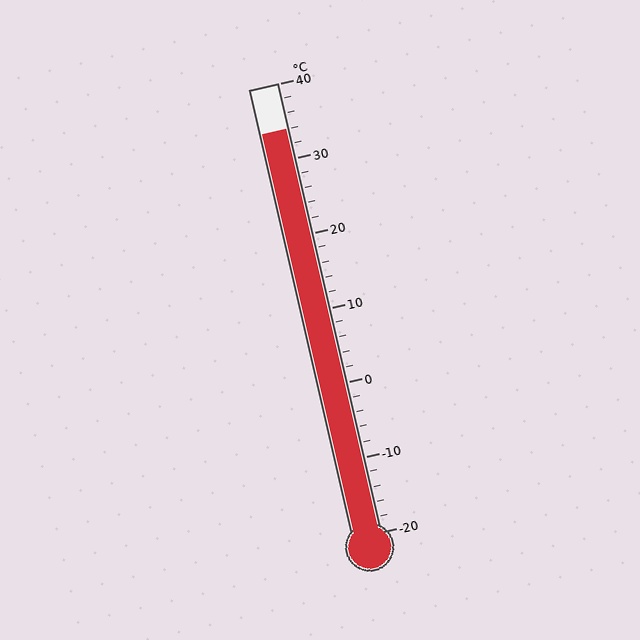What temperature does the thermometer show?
The thermometer shows approximately 34°C.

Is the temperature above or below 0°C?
The temperature is above 0°C.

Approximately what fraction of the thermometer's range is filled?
The thermometer is filled to approximately 90% of its range.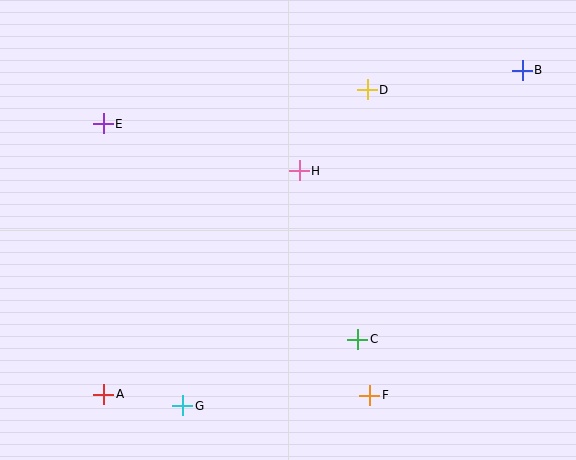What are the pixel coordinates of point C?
Point C is at (358, 339).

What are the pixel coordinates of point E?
Point E is at (103, 124).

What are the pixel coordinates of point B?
Point B is at (522, 70).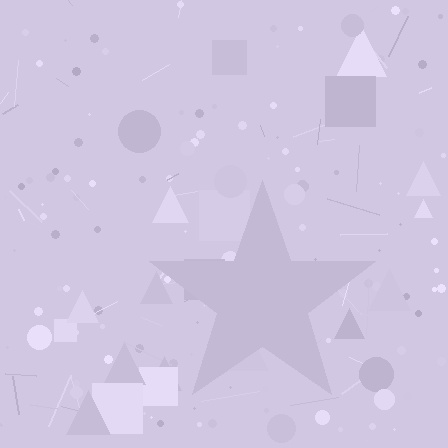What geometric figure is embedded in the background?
A star is embedded in the background.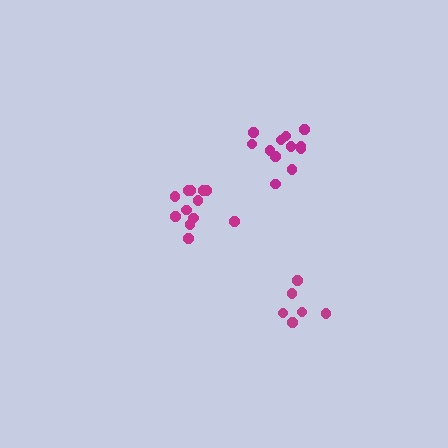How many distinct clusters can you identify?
There are 3 distinct clusters.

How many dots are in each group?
Group 1: 12 dots, Group 2: 6 dots, Group 3: 12 dots (30 total).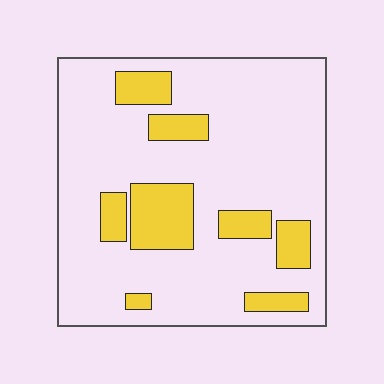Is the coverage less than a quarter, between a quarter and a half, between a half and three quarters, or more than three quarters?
Less than a quarter.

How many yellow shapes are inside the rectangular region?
8.